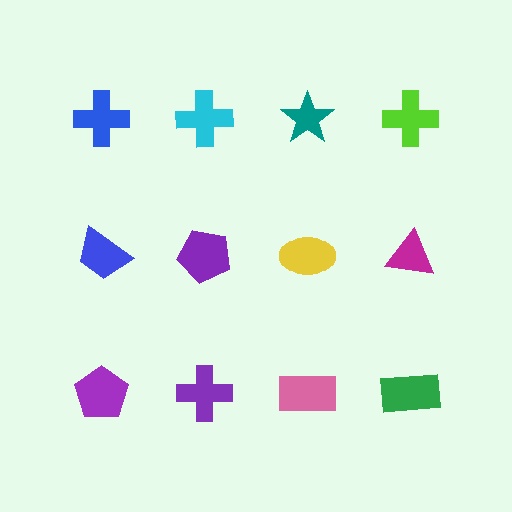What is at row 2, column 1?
A blue trapezoid.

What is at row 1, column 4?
A lime cross.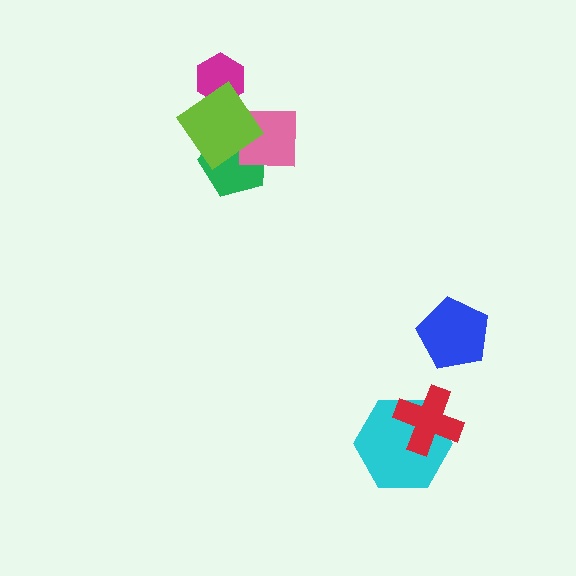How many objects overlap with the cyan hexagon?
1 object overlaps with the cyan hexagon.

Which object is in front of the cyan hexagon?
The red cross is in front of the cyan hexagon.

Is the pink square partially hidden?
Yes, it is partially covered by another shape.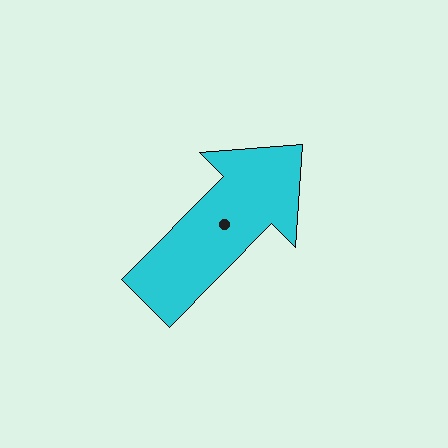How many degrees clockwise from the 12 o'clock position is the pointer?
Approximately 45 degrees.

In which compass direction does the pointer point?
Northeast.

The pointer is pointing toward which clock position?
Roughly 1 o'clock.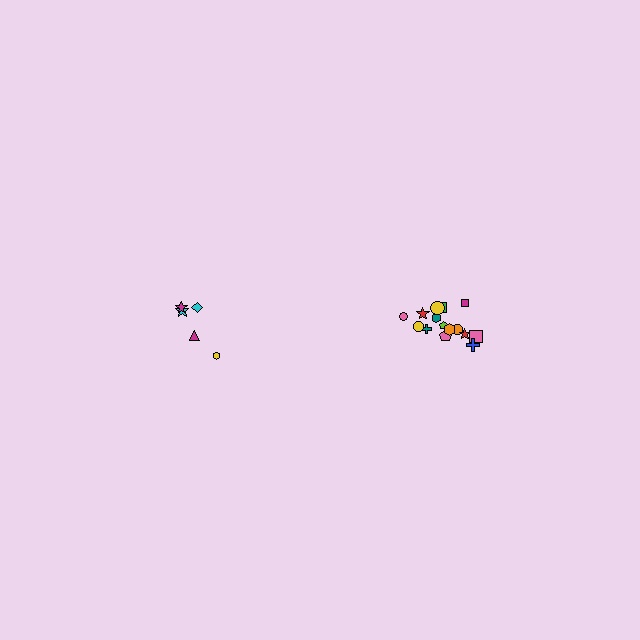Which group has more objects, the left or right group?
The right group.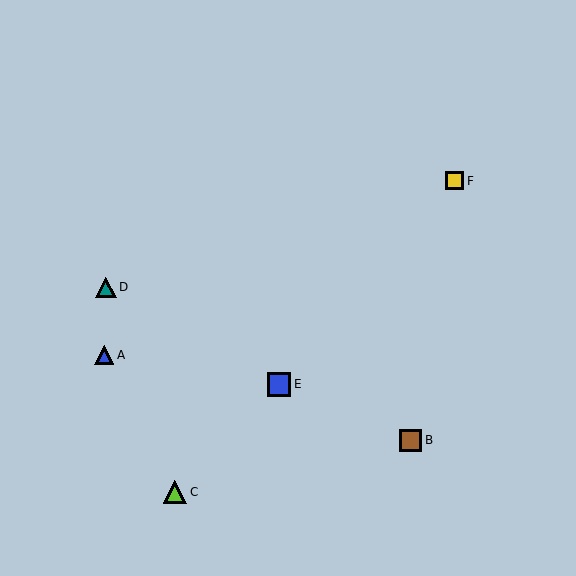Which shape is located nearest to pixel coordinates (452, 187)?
The yellow square (labeled F) at (454, 181) is nearest to that location.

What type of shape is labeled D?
Shape D is a teal triangle.